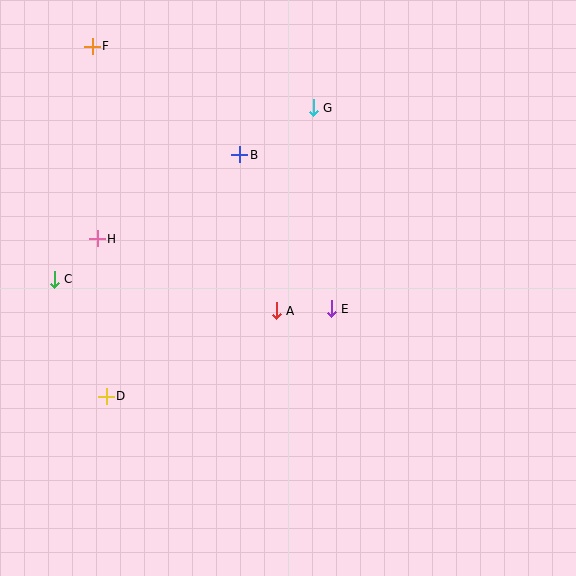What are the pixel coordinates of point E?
Point E is at (331, 309).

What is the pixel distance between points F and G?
The distance between F and G is 229 pixels.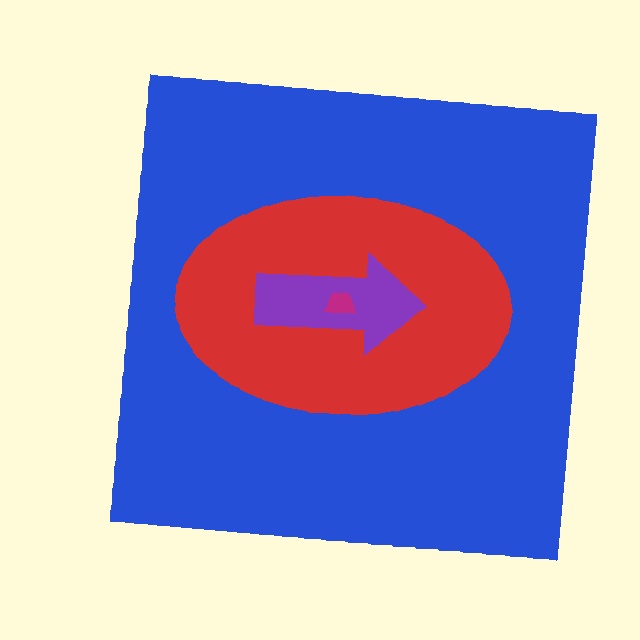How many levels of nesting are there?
4.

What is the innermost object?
The magenta trapezoid.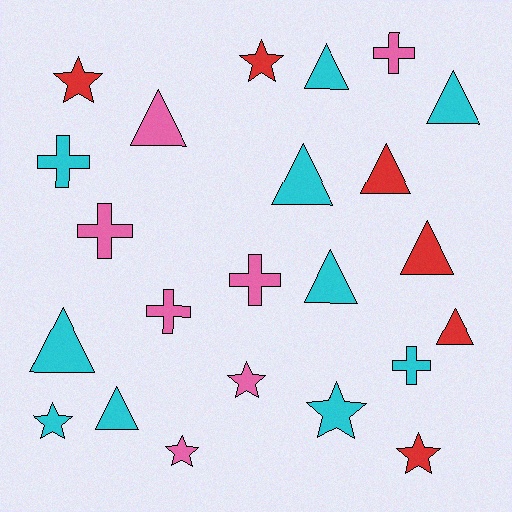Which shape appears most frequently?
Triangle, with 10 objects.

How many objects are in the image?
There are 23 objects.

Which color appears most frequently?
Cyan, with 10 objects.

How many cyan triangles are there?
There are 6 cyan triangles.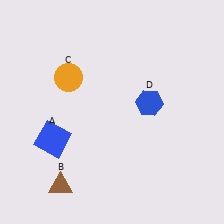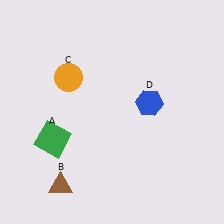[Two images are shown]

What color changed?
The square (A) changed from blue in Image 1 to green in Image 2.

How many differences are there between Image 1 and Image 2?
There is 1 difference between the two images.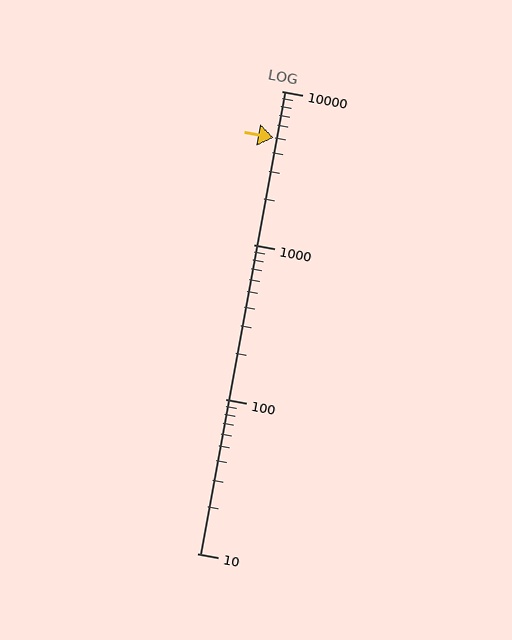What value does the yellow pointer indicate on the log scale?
The pointer indicates approximately 5000.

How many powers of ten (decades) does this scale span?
The scale spans 3 decades, from 10 to 10000.